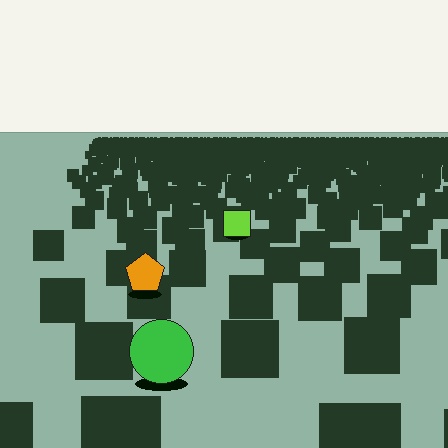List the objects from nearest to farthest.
From nearest to farthest: the green circle, the orange pentagon, the lime square.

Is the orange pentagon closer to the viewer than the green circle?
No. The green circle is closer — you can tell from the texture gradient: the ground texture is coarser near it.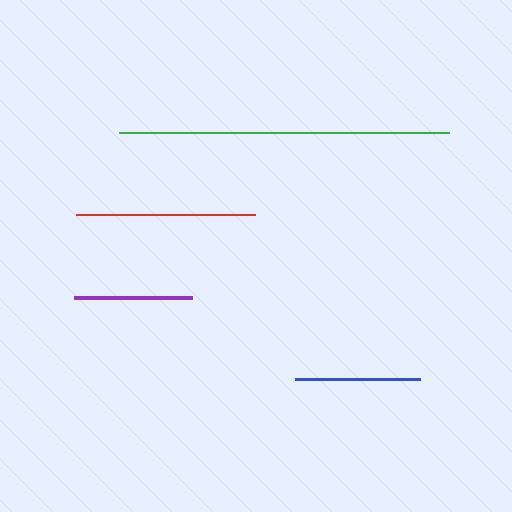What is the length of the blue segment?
The blue segment is approximately 124 pixels long.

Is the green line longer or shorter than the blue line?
The green line is longer than the blue line.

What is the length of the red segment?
The red segment is approximately 179 pixels long.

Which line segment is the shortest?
The purple line is the shortest at approximately 118 pixels.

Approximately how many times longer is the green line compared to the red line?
The green line is approximately 1.8 times the length of the red line.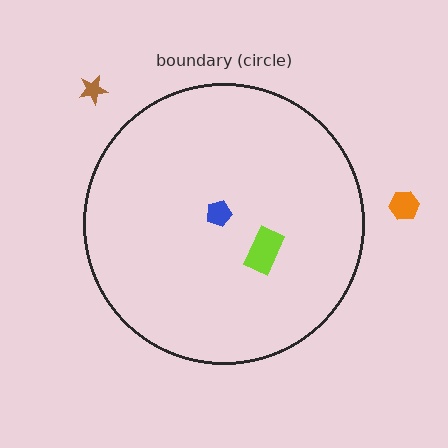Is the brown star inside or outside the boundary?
Outside.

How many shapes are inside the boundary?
2 inside, 2 outside.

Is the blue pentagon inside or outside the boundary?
Inside.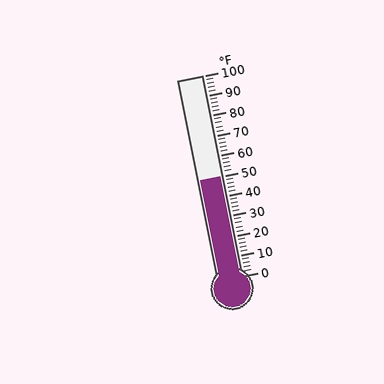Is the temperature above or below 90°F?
The temperature is below 90°F.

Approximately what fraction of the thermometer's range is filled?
The thermometer is filled to approximately 50% of its range.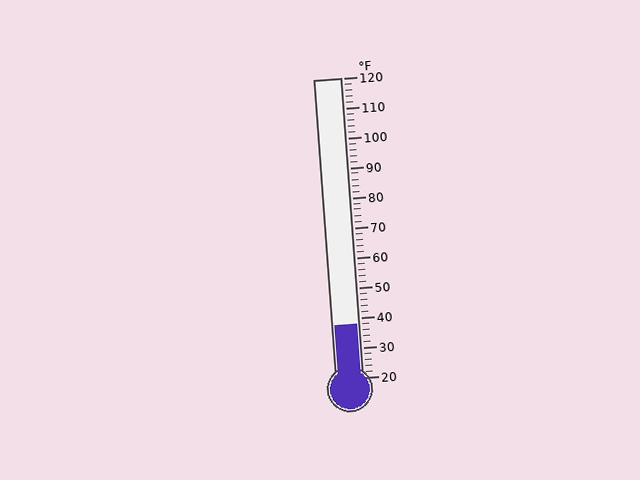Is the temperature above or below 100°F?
The temperature is below 100°F.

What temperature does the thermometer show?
The thermometer shows approximately 38°F.